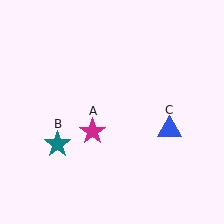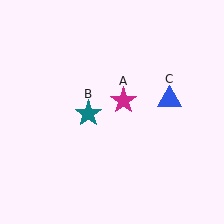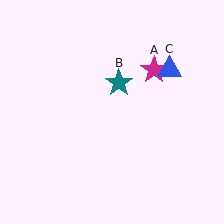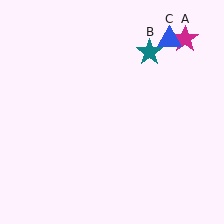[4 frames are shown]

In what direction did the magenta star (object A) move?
The magenta star (object A) moved up and to the right.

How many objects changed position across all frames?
3 objects changed position: magenta star (object A), teal star (object B), blue triangle (object C).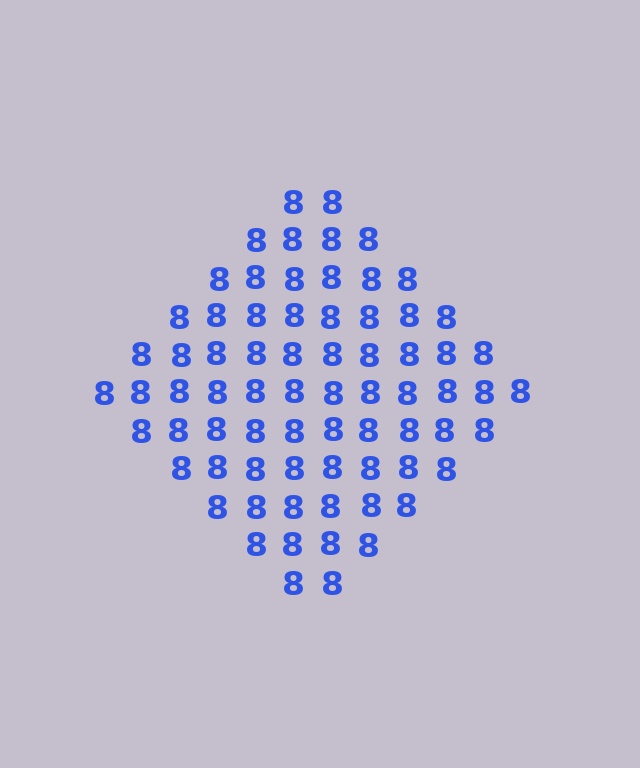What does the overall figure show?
The overall figure shows a diamond.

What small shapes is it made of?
It is made of small digit 8's.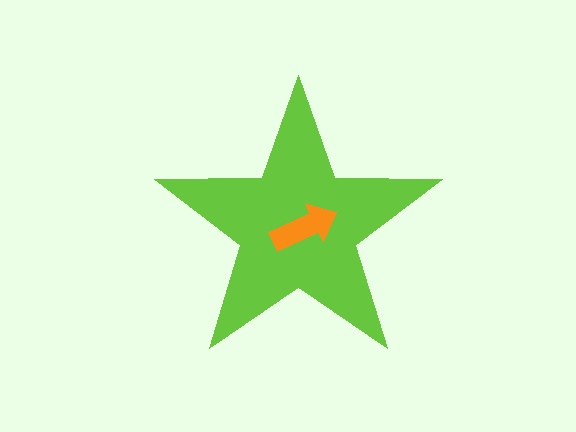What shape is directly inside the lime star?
The orange arrow.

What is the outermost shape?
The lime star.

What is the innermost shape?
The orange arrow.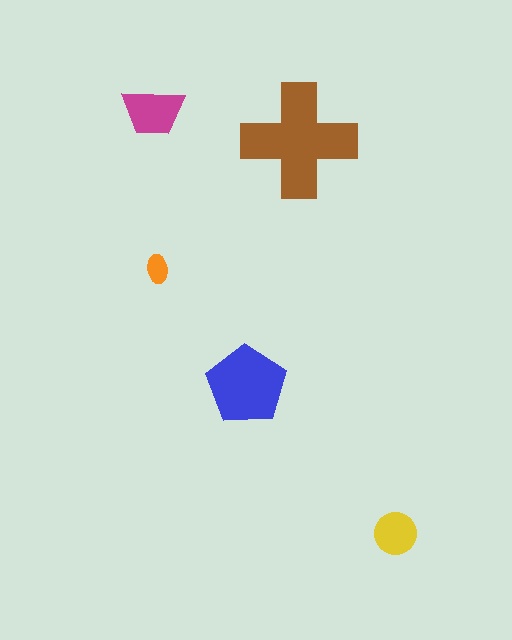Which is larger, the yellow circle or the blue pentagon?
The blue pentagon.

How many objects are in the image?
There are 5 objects in the image.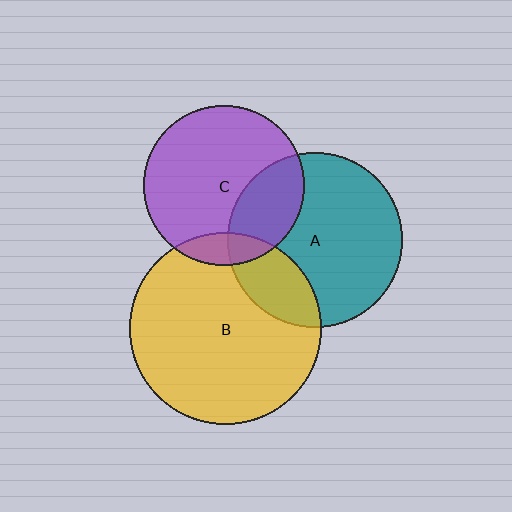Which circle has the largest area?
Circle B (yellow).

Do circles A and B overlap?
Yes.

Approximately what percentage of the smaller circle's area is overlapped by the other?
Approximately 20%.